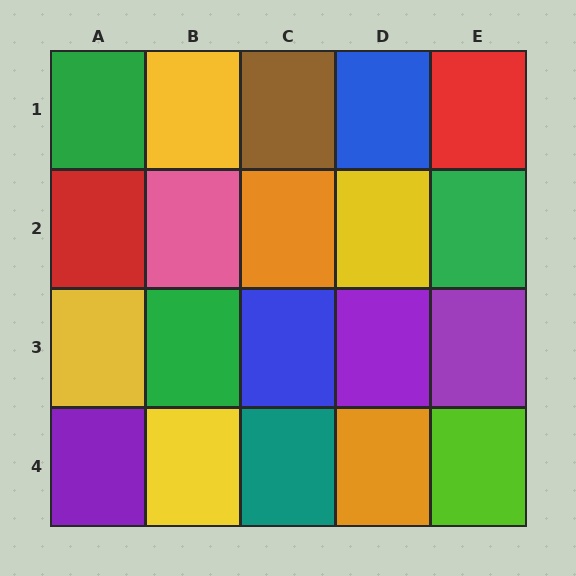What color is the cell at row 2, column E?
Green.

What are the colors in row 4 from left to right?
Purple, yellow, teal, orange, lime.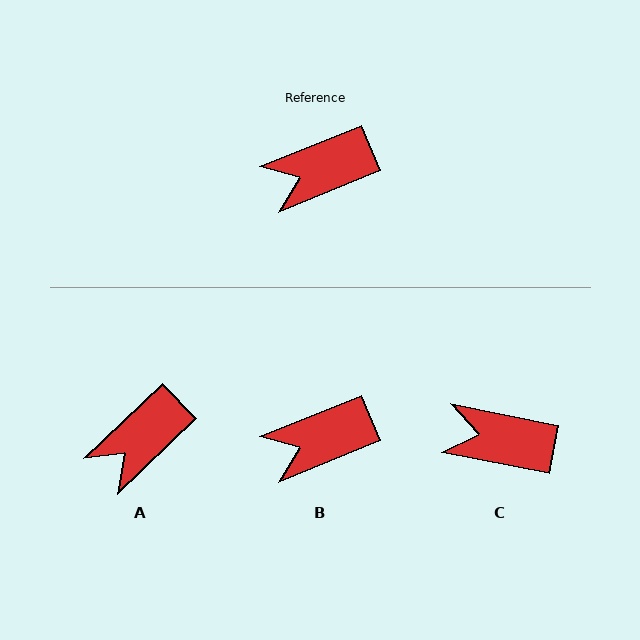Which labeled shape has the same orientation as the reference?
B.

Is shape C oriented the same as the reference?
No, it is off by about 34 degrees.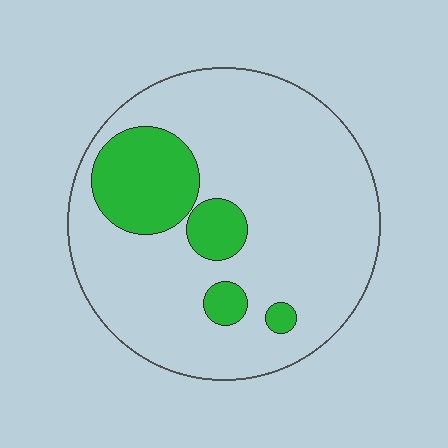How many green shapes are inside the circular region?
4.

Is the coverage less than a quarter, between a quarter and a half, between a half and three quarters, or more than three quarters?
Less than a quarter.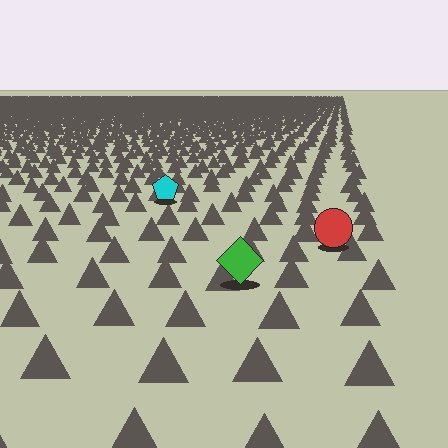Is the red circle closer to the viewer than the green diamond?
No. The green diamond is closer — you can tell from the texture gradient: the ground texture is coarser near it.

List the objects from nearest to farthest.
From nearest to farthest: the green diamond, the red circle, the cyan pentagon.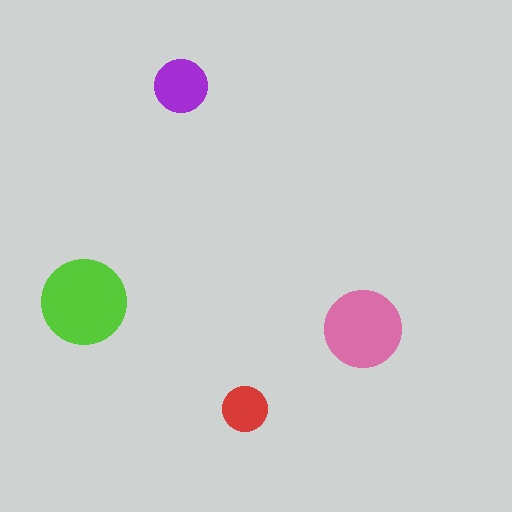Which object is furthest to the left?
The lime circle is leftmost.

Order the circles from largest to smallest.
the lime one, the pink one, the purple one, the red one.